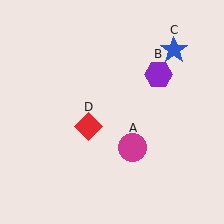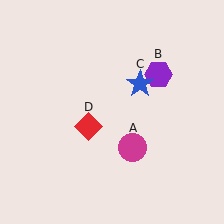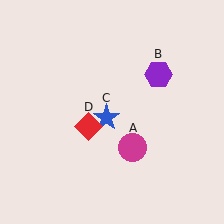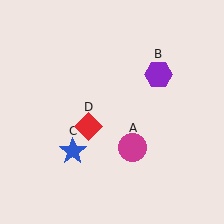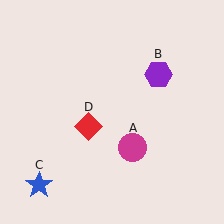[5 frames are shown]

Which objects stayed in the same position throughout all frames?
Magenta circle (object A) and purple hexagon (object B) and red diamond (object D) remained stationary.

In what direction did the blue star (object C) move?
The blue star (object C) moved down and to the left.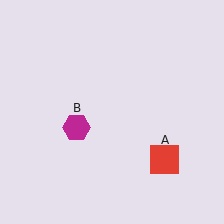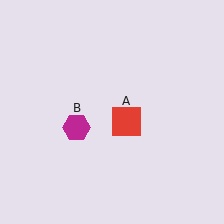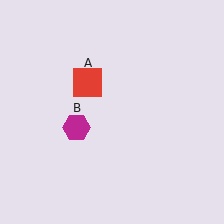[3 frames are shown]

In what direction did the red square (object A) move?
The red square (object A) moved up and to the left.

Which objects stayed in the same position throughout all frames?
Magenta hexagon (object B) remained stationary.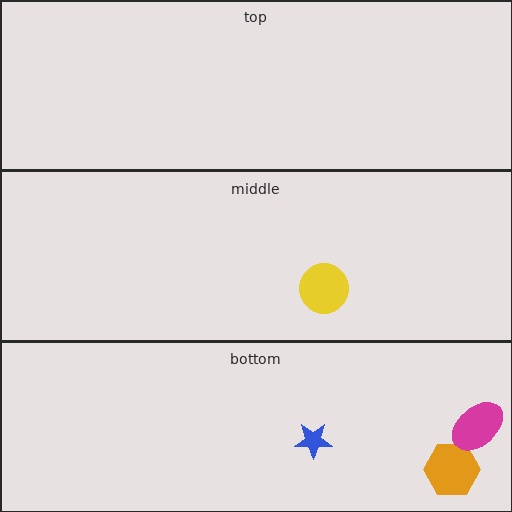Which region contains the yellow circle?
The middle region.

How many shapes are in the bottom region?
3.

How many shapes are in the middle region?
1.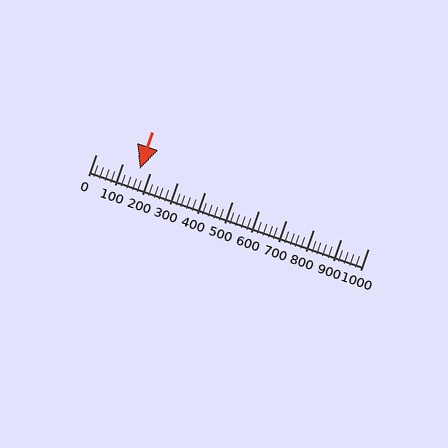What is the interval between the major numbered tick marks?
The major tick marks are spaced 100 units apart.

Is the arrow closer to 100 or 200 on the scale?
The arrow is closer to 200.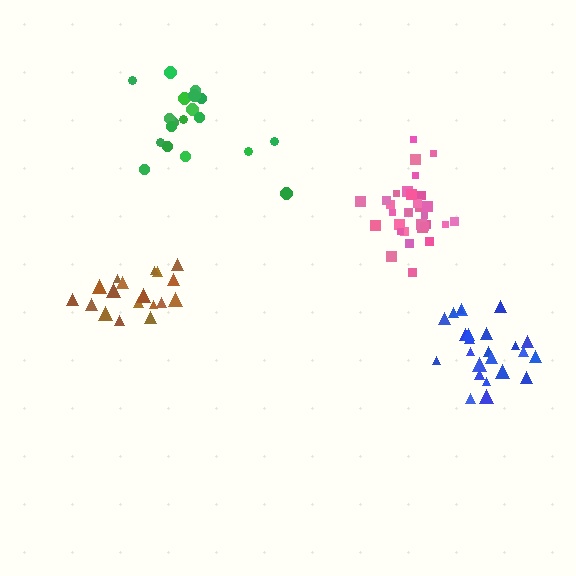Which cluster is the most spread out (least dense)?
Green.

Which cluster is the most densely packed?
Pink.